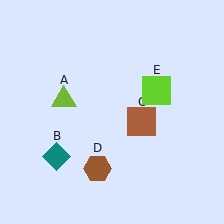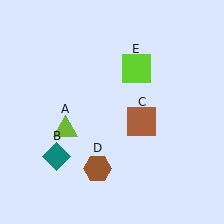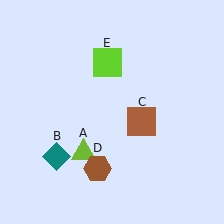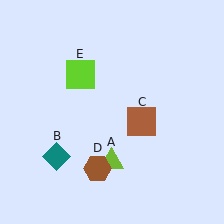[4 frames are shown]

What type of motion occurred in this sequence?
The lime triangle (object A), lime square (object E) rotated counterclockwise around the center of the scene.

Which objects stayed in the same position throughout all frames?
Teal diamond (object B) and brown square (object C) and brown hexagon (object D) remained stationary.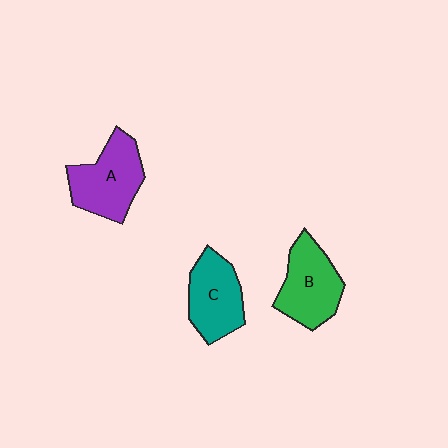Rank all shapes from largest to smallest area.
From largest to smallest: A (purple), B (green), C (teal).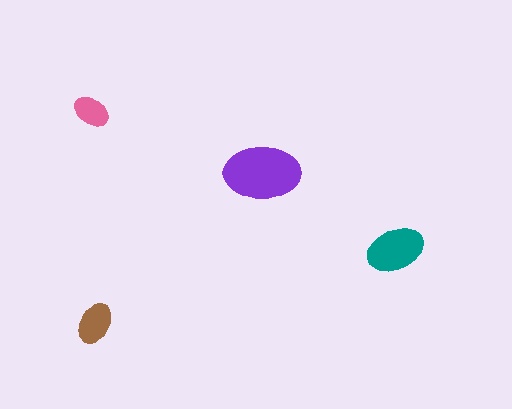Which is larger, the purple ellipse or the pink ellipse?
The purple one.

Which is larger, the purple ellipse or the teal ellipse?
The purple one.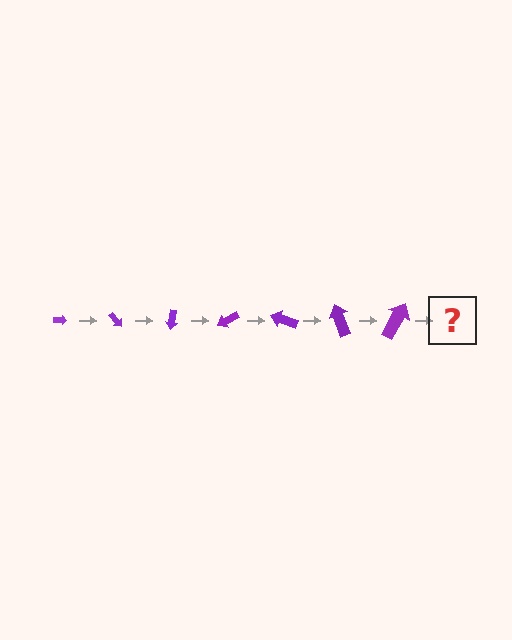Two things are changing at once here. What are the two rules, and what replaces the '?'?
The two rules are that the arrow grows larger each step and it rotates 50 degrees each step. The '?' should be an arrow, larger than the previous one and rotated 350 degrees from the start.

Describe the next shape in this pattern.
It should be an arrow, larger than the previous one and rotated 350 degrees from the start.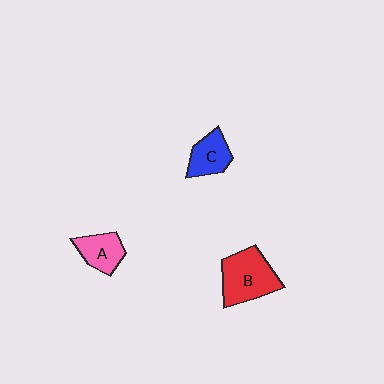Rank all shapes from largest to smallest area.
From largest to smallest: B (red), A (pink), C (blue).